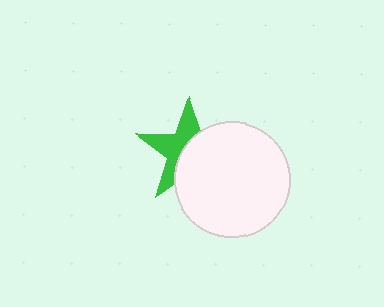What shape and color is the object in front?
The object in front is a white circle.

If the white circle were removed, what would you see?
You would see the complete green star.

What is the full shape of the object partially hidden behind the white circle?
The partially hidden object is a green star.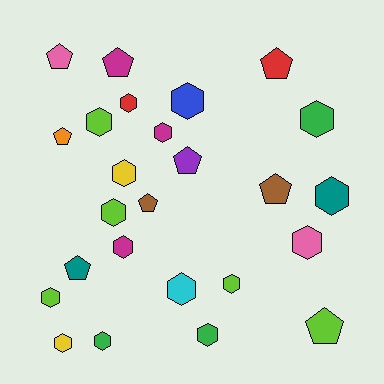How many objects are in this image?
There are 25 objects.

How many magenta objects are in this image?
There are 3 magenta objects.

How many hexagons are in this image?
There are 16 hexagons.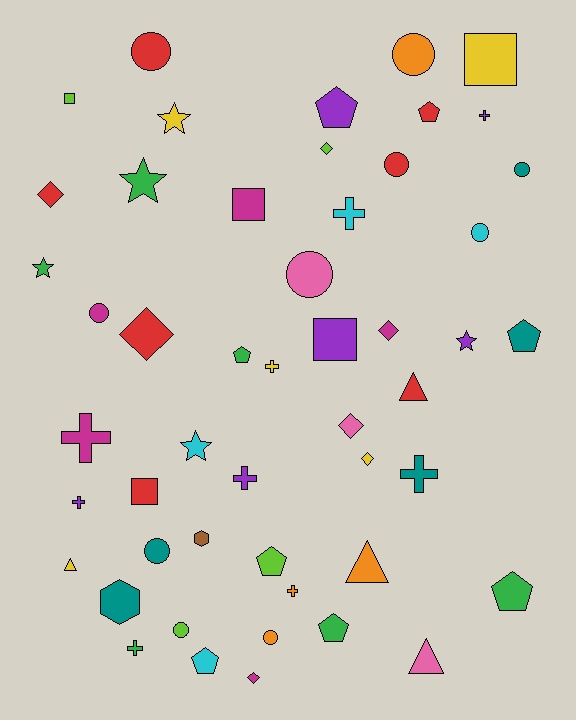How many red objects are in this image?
There are 7 red objects.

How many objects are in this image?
There are 50 objects.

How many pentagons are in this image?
There are 8 pentagons.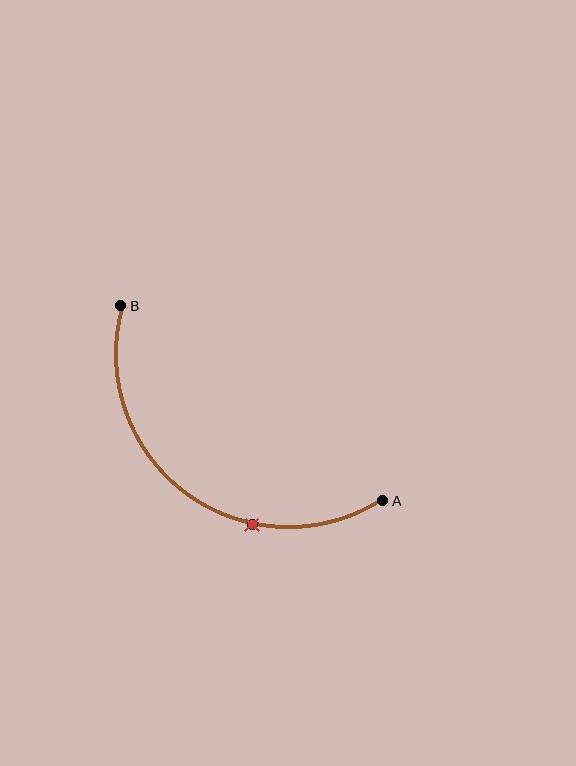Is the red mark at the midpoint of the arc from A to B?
No. The red mark lies on the arc but is closer to endpoint A. The arc midpoint would be at the point on the curve equidistant along the arc from both A and B.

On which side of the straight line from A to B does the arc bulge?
The arc bulges below and to the left of the straight line connecting A and B.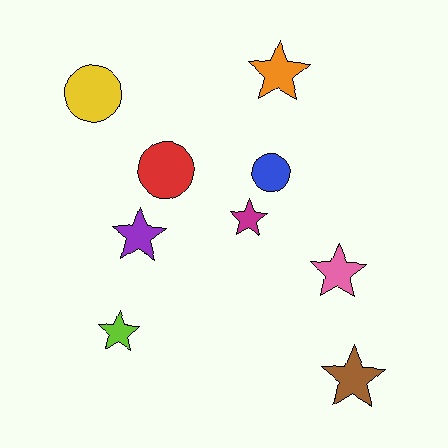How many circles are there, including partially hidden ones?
There are 3 circles.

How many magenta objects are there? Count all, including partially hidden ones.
There is 1 magenta object.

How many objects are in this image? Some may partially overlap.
There are 9 objects.